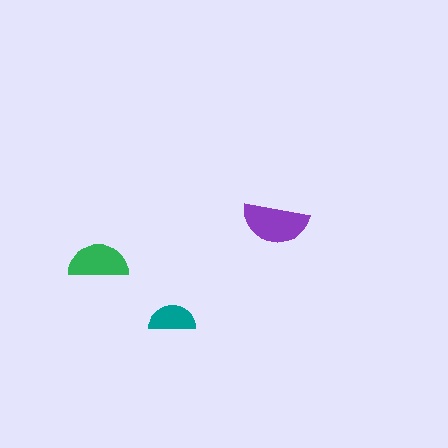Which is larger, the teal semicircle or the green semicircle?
The green one.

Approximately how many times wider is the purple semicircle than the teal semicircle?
About 1.5 times wider.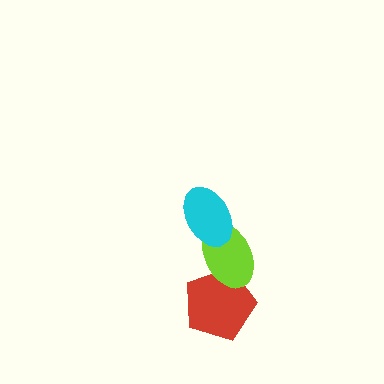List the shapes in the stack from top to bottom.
From top to bottom: the cyan ellipse, the lime ellipse, the red pentagon.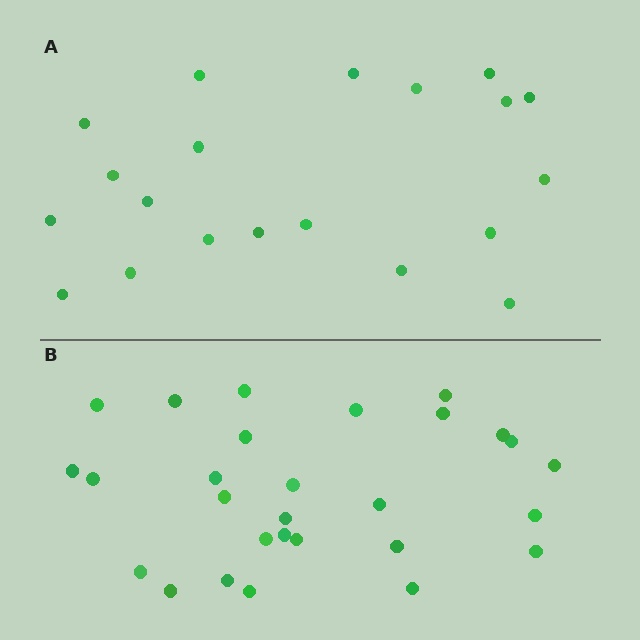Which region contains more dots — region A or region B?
Region B (the bottom region) has more dots.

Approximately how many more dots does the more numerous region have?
Region B has roughly 8 or so more dots than region A.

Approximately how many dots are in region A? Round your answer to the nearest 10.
About 20 dots.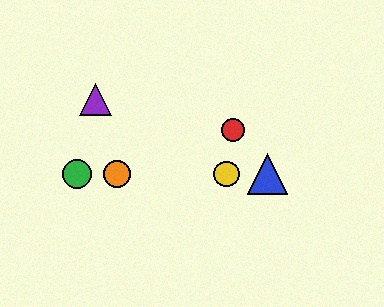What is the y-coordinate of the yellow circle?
The yellow circle is at y≈174.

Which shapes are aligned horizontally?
The blue triangle, the green circle, the yellow circle, the orange circle are aligned horizontally.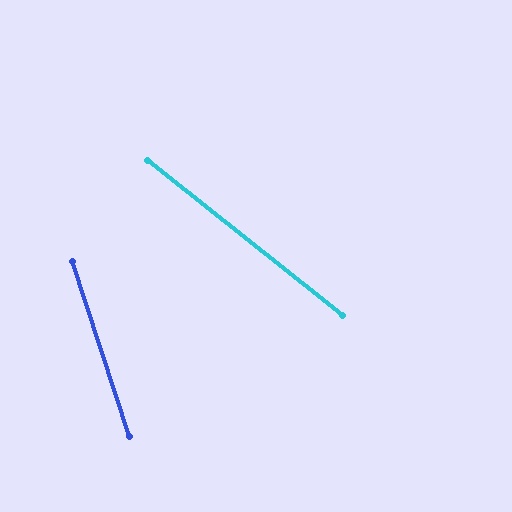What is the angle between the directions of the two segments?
Approximately 34 degrees.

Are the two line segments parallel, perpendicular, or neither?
Neither parallel nor perpendicular — they differ by about 34°.